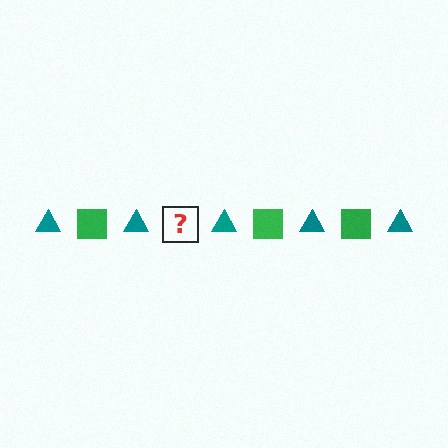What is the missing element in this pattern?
The missing element is a green square.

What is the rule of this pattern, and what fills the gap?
The rule is that the pattern alternates between teal triangle and green square. The gap should be filled with a green square.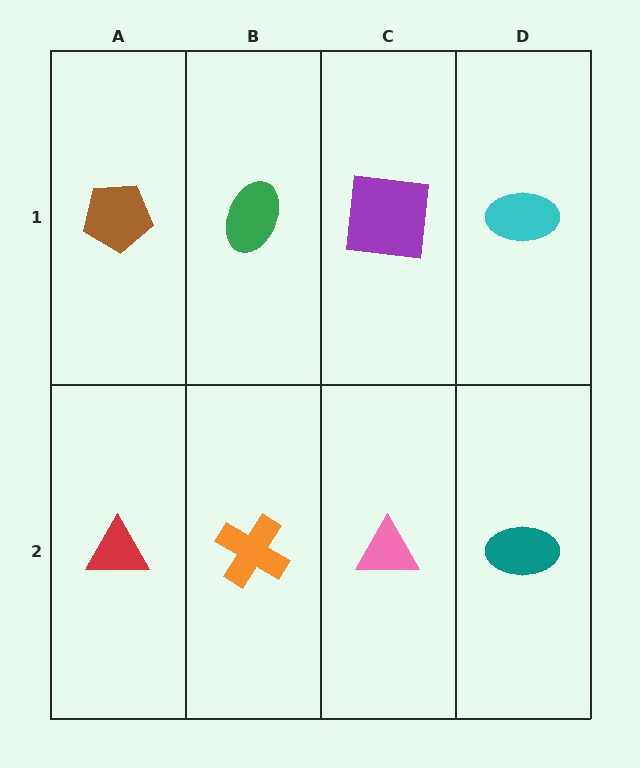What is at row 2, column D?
A teal ellipse.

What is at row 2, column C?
A pink triangle.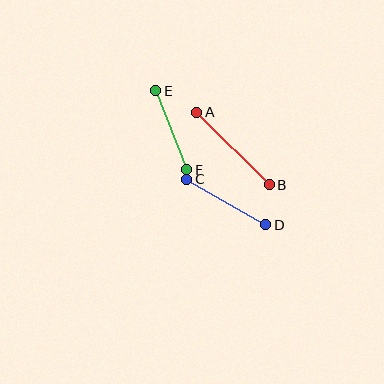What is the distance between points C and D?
The distance is approximately 91 pixels.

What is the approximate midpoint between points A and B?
The midpoint is at approximately (233, 148) pixels.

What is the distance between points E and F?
The distance is approximately 85 pixels.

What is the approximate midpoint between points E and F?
The midpoint is at approximately (171, 130) pixels.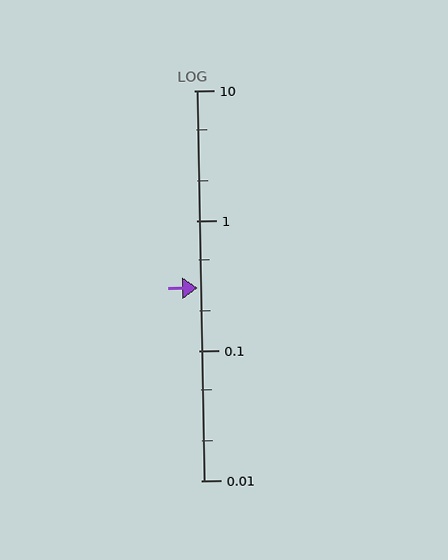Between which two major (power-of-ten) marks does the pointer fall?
The pointer is between 0.1 and 1.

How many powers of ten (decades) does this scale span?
The scale spans 3 decades, from 0.01 to 10.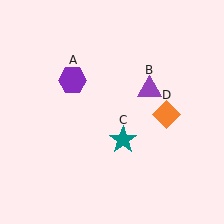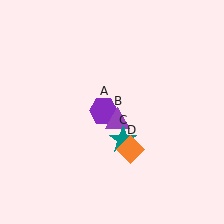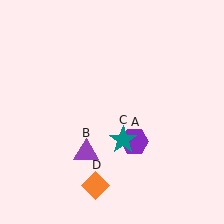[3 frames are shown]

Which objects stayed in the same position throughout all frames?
Teal star (object C) remained stationary.